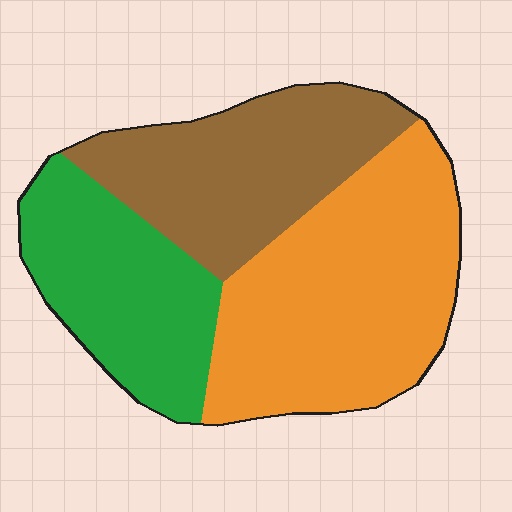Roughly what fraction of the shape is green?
Green covers around 25% of the shape.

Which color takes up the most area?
Orange, at roughly 45%.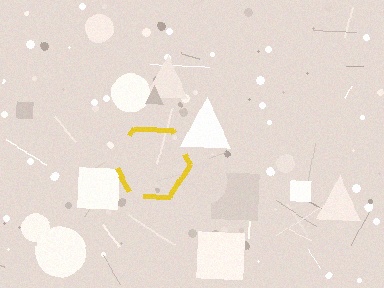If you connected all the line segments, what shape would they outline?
They would outline a hexagon.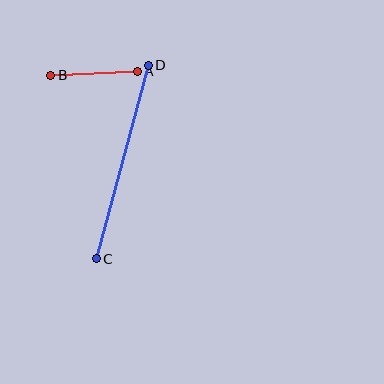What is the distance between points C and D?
The distance is approximately 200 pixels.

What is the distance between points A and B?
The distance is approximately 87 pixels.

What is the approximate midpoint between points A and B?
The midpoint is at approximately (94, 73) pixels.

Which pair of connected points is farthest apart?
Points C and D are farthest apart.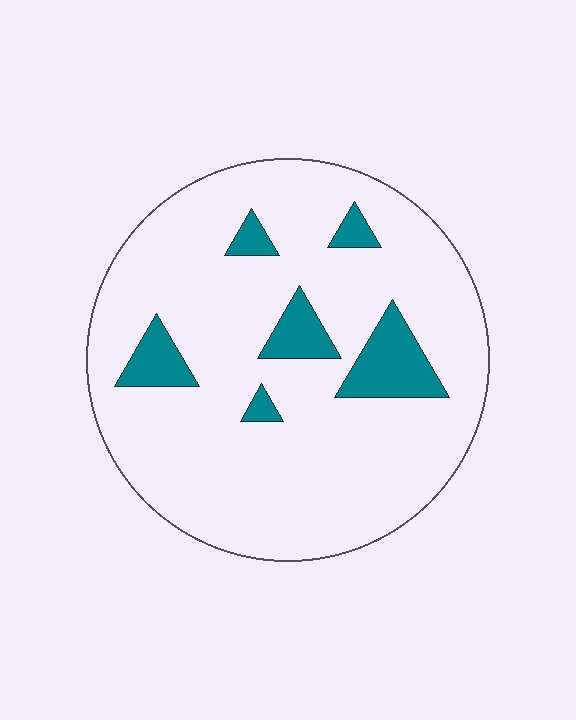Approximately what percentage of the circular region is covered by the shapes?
Approximately 10%.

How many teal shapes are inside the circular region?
6.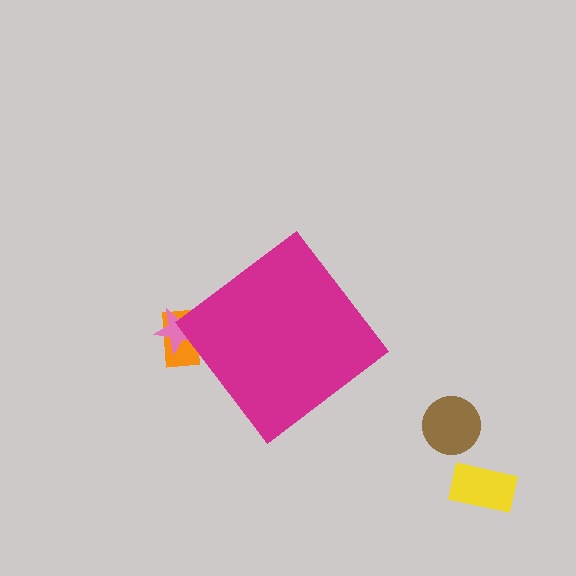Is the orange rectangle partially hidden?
Yes, the orange rectangle is partially hidden behind the magenta diamond.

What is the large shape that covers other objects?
A magenta diamond.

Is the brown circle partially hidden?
No, the brown circle is fully visible.